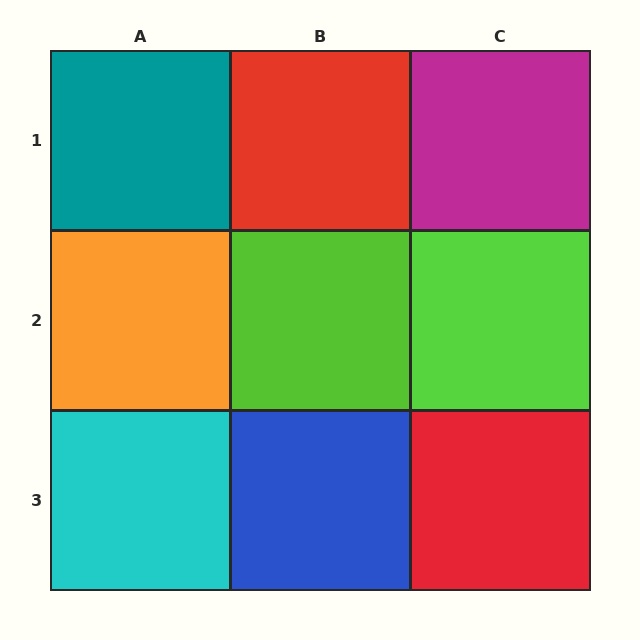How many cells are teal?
1 cell is teal.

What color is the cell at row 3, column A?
Cyan.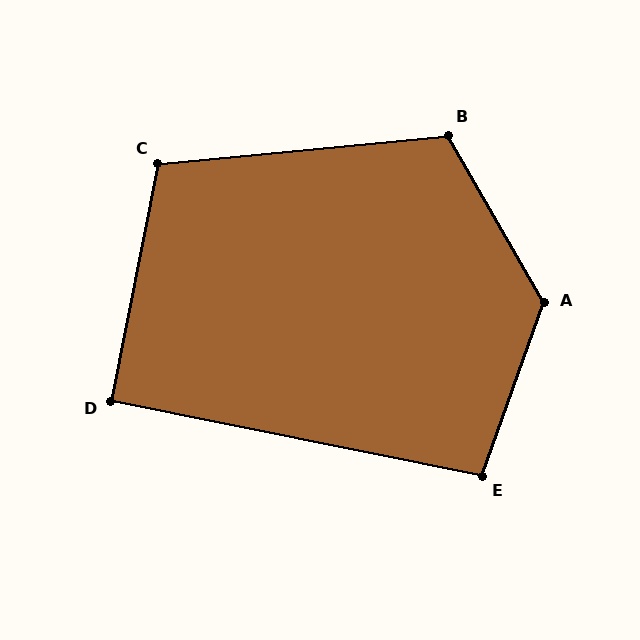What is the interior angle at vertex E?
Approximately 98 degrees (obtuse).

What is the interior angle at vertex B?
Approximately 114 degrees (obtuse).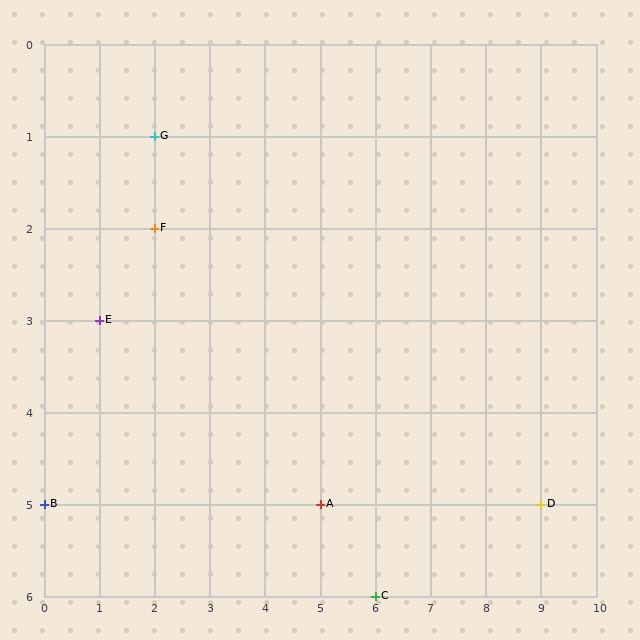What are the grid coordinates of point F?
Point F is at grid coordinates (2, 2).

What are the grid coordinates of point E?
Point E is at grid coordinates (1, 3).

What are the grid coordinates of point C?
Point C is at grid coordinates (6, 6).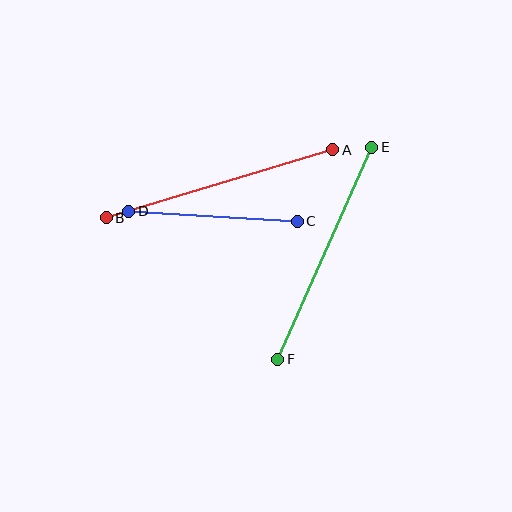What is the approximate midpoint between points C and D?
The midpoint is at approximately (213, 216) pixels.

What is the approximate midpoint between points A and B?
The midpoint is at approximately (219, 184) pixels.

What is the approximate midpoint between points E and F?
The midpoint is at approximately (325, 253) pixels.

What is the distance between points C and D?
The distance is approximately 168 pixels.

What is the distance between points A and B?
The distance is approximately 237 pixels.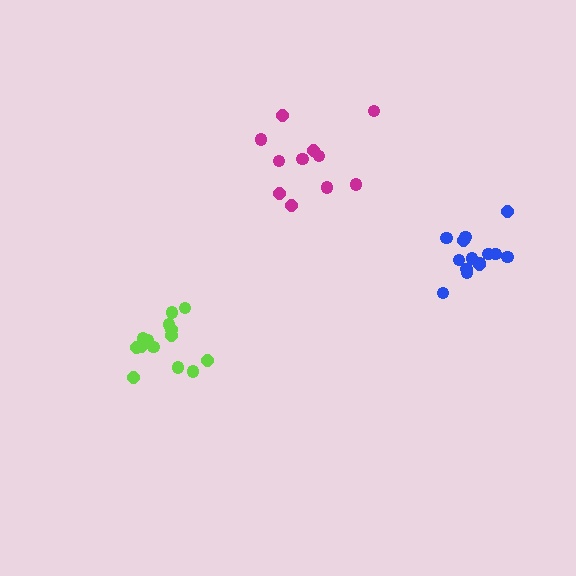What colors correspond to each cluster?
The clusters are colored: magenta, lime, blue.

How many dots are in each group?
Group 1: 11 dots, Group 2: 14 dots, Group 3: 14 dots (39 total).